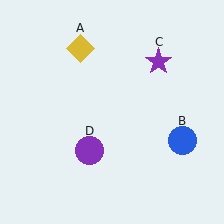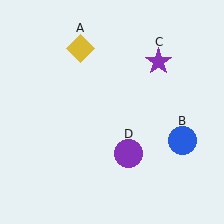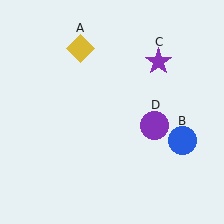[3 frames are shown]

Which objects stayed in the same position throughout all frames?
Yellow diamond (object A) and blue circle (object B) and purple star (object C) remained stationary.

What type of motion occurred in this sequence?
The purple circle (object D) rotated counterclockwise around the center of the scene.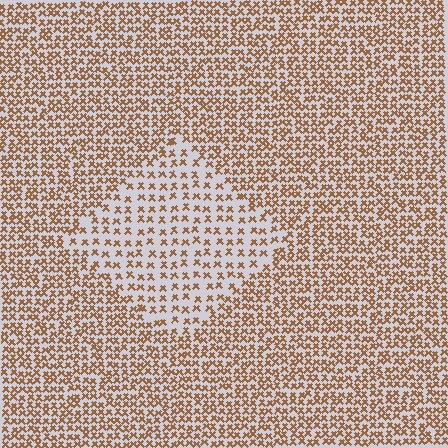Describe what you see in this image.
The image contains small brown elements arranged at two different densities. A diamond-shaped region is visible where the elements are less densely packed than the surrounding area.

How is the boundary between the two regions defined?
The boundary is defined by a change in element density (approximately 2.0x ratio). All elements are the same color, size, and shape.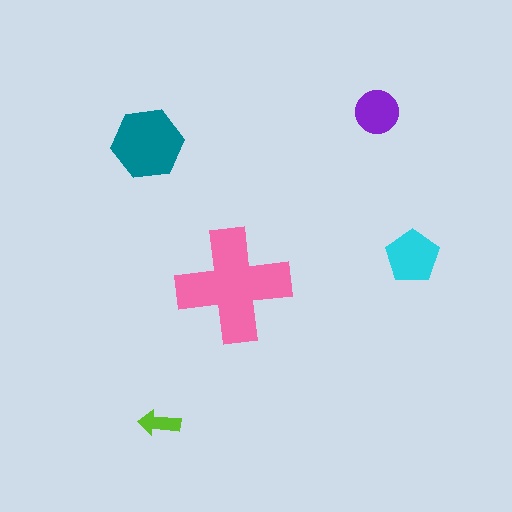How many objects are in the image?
There are 5 objects in the image.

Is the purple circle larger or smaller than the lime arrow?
Larger.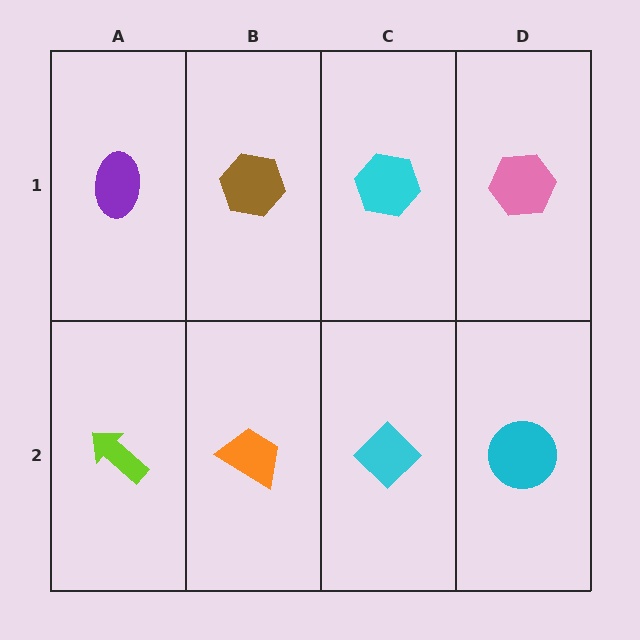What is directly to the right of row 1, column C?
A pink hexagon.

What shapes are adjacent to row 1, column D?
A cyan circle (row 2, column D), a cyan hexagon (row 1, column C).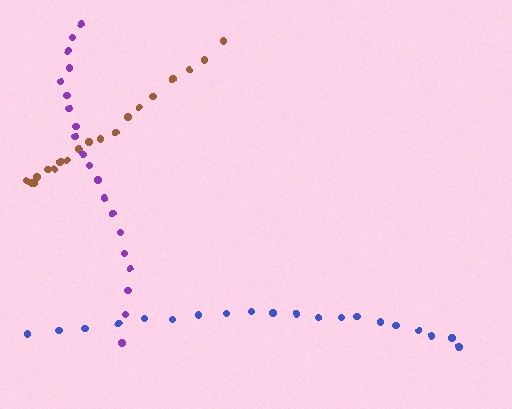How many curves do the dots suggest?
There are 3 distinct paths.